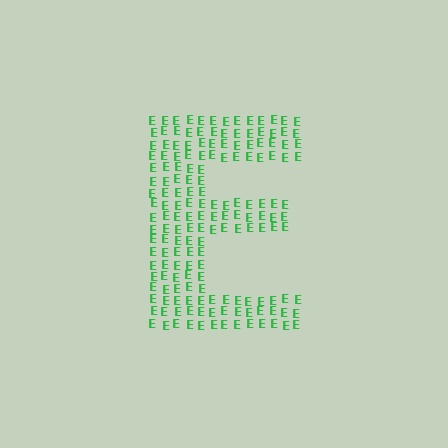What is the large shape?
The large shape is the letter E.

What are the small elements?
The small elements are letter E's.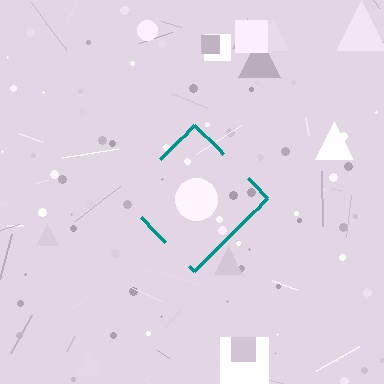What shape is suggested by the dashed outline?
The dashed outline suggests a diamond.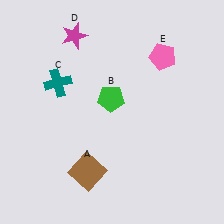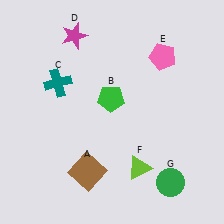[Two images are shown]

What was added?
A lime triangle (F), a green circle (G) were added in Image 2.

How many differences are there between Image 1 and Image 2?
There are 2 differences between the two images.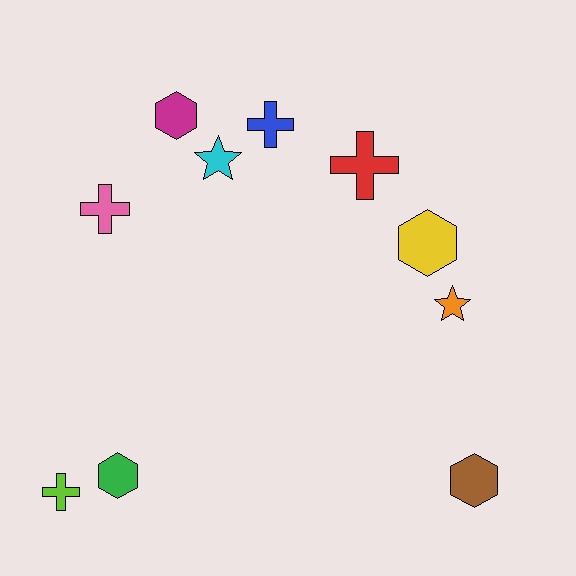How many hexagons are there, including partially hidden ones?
There are 4 hexagons.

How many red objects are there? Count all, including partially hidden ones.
There is 1 red object.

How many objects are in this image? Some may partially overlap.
There are 10 objects.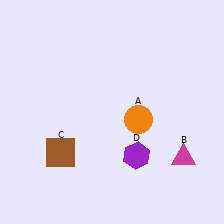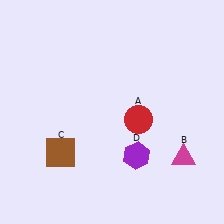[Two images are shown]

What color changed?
The circle (A) changed from orange in Image 1 to red in Image 2.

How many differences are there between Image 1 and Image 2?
There is 1 difference between the two images.